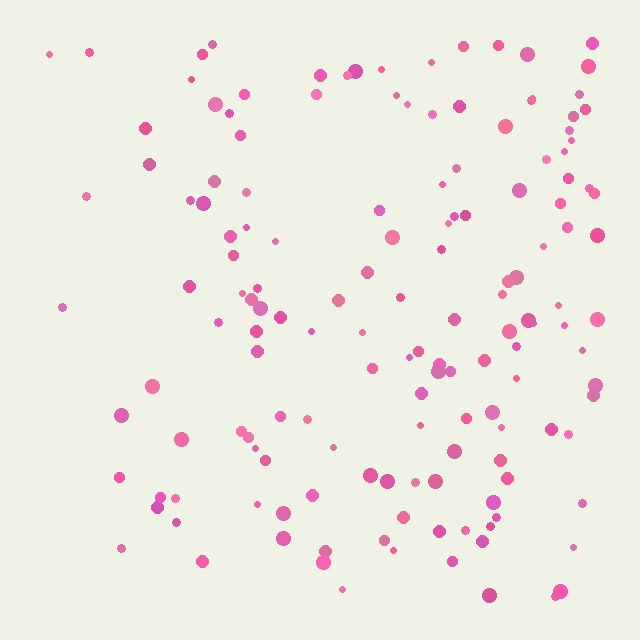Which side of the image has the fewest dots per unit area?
The left.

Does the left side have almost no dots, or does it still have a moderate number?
Still a moderate number, just noticeably fewer than the right.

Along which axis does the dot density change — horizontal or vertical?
Horizontal.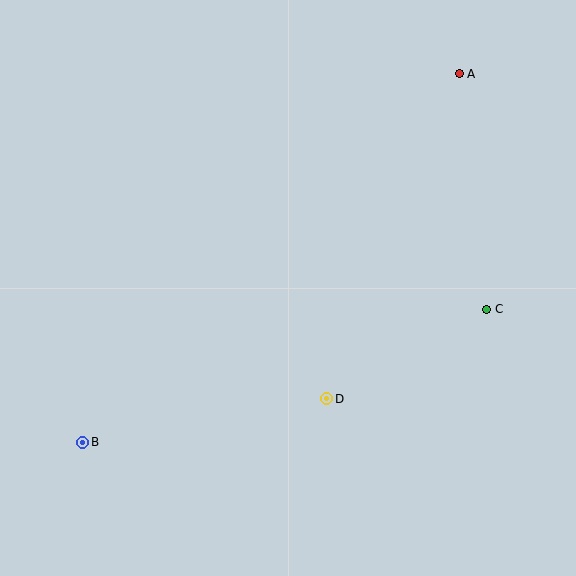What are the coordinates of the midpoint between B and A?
The midpoint between B and A is at (271, 258).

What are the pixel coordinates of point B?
Point B is at (83, 442).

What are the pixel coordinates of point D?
Point D is at (327, 399).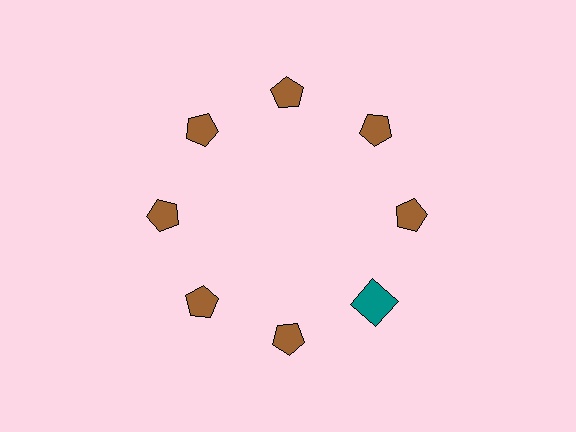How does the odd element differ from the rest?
It differs in both color (teal instead of brown) and shape (square instead of pentagon).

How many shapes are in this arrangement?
There are 8 shapes arranged in a ring pattern.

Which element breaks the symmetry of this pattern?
The teal square at roughly the 4 o'clock position breaks the symmetry. All other shapes are brown pentagons.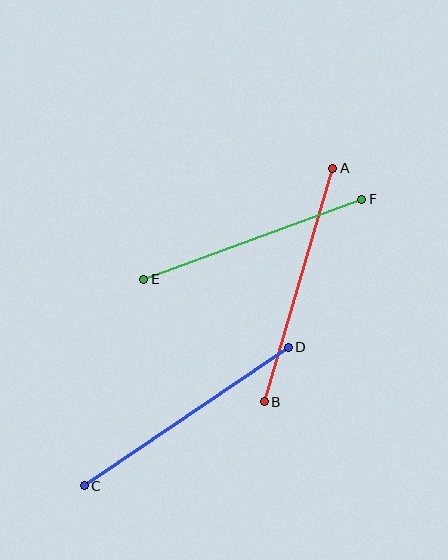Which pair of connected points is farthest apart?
Points C and D are farthest apart.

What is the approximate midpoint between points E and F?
The midpoint is at approximately (253, 239) pixels.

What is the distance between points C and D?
The distance is approximately 246 pixels.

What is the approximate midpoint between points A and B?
The midpoint is at approximately (298, 285) pixels.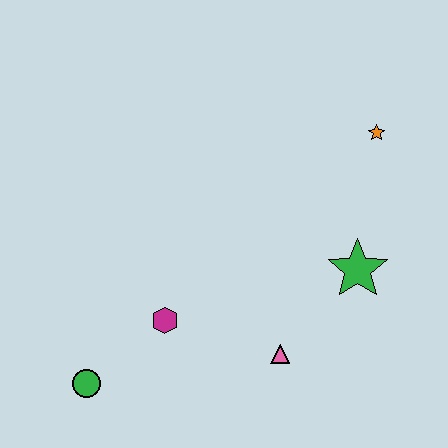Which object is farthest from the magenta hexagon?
The orange star is farthest from the magenta hexagon.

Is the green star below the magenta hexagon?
No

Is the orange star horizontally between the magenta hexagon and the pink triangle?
No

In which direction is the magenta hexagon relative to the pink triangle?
The magenta hexagon is to the left of the pink triangle.